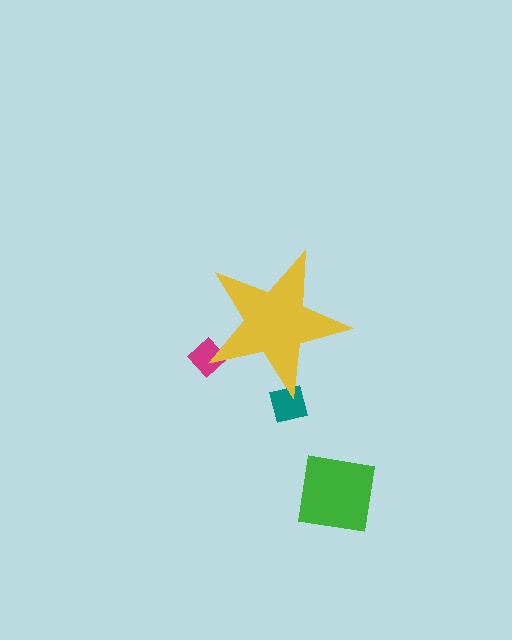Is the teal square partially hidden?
Yes, the teal square is partially hidden behind the yellow star.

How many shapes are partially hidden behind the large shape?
2 shapes are partially hidden.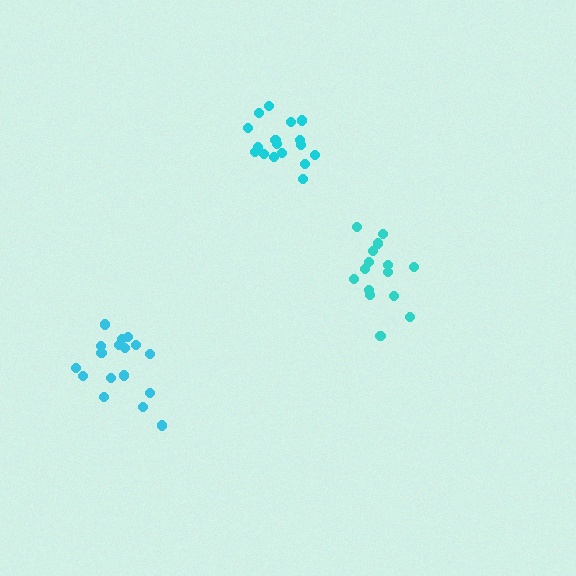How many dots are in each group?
Group 1: 18 dots, Group 2: 15 dots, Group 3: 17 dots (50 total).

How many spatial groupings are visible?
There are 3 spatial groupings.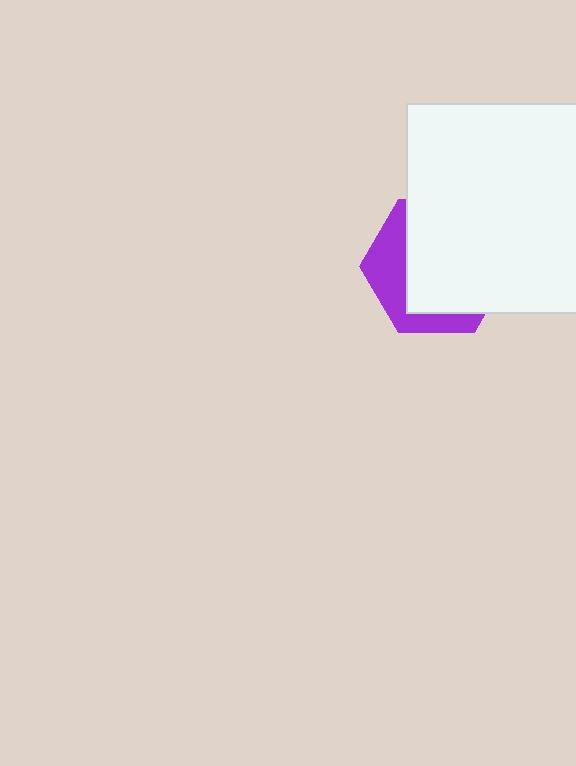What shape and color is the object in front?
The object in front is a white square.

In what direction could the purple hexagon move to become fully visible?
The purple hexagon could move toward the lower-left. That would shift it out from behind the white square entirely.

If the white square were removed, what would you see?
You would see the complete purple hexagon.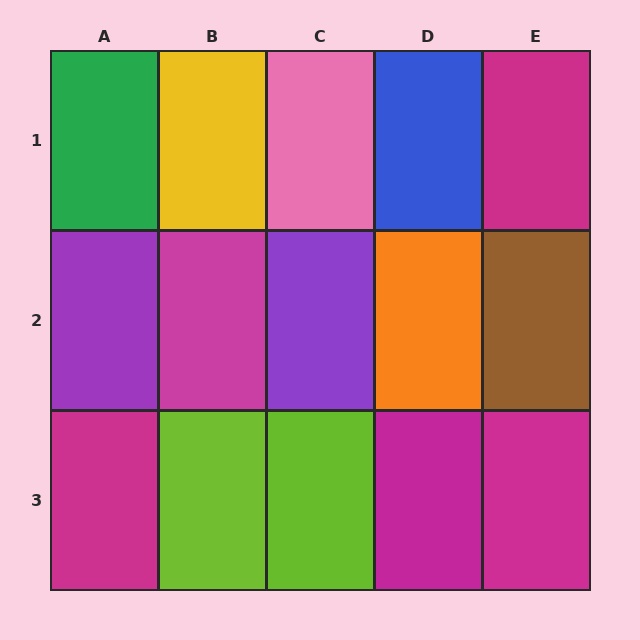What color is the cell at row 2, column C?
Purple.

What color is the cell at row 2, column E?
Brown.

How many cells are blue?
1 cell is blue.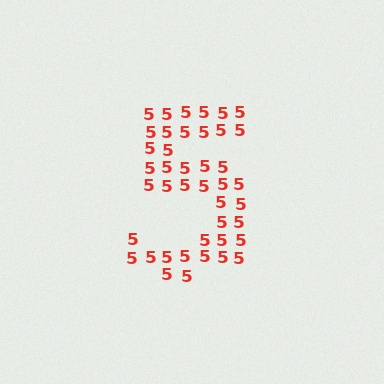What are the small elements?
The small elements are digit 5's.